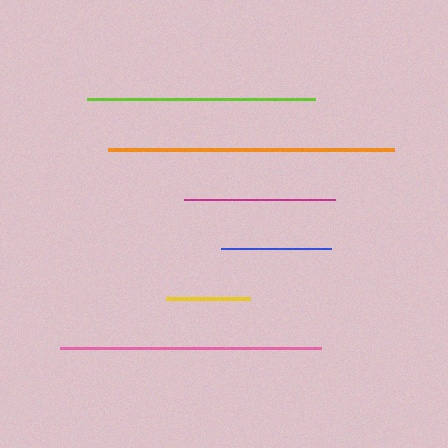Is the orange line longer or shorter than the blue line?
The orange line is longer than the blue line.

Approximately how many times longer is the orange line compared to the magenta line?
The orange line is approximately 1.9 times the length of the magenta line.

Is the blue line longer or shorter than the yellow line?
The blue line is longer than the yellow line.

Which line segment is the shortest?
The yellow line is the shortest at approximately 84 pixels.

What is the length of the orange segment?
The orange segment is approximately 286 pixels long.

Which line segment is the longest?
The orange line is the longest at approximately 286 pixels.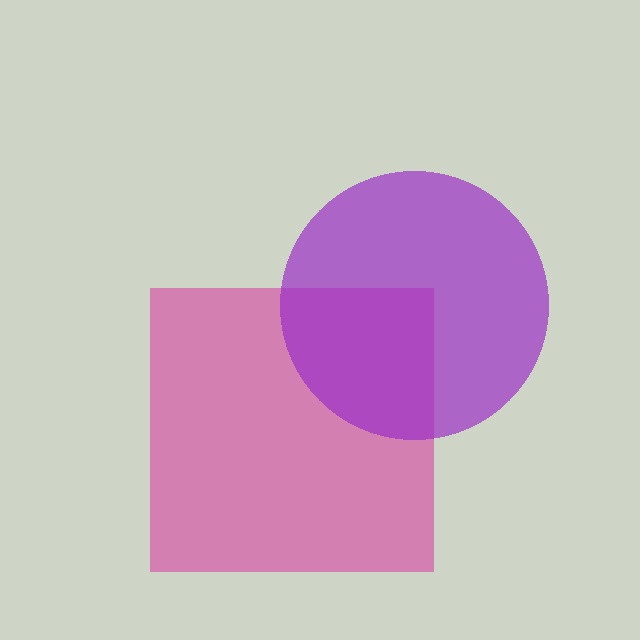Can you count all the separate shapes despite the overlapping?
Yes, there are 2 separate shapes.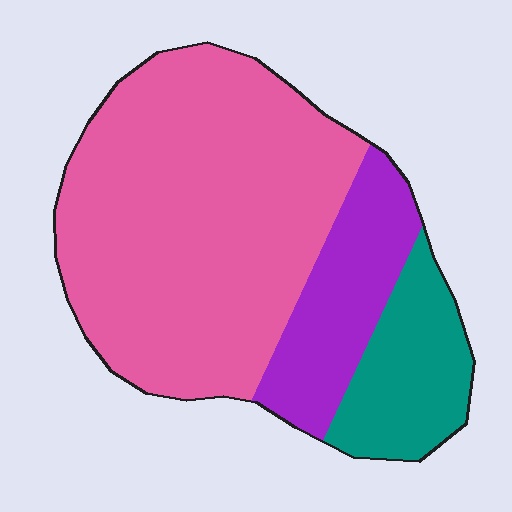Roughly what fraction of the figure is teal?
Teal covers around 15% of the figure.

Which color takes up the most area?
Pink, at roughly 65%.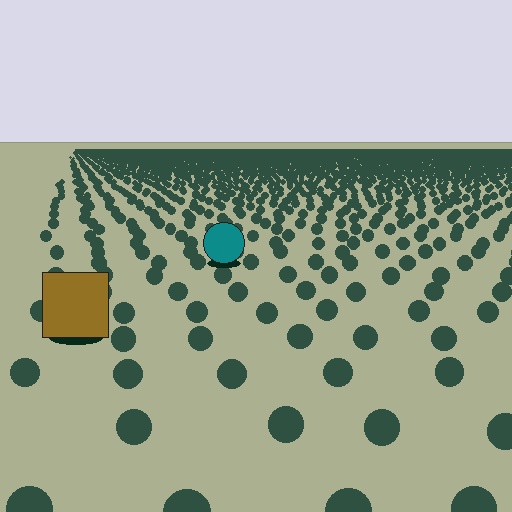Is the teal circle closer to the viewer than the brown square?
No. The brown square is closer — you can tell from the texture gradient: the ground texture is coarser near it.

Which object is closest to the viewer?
The brown square is closest. The texture marks near it are larger and more spread out.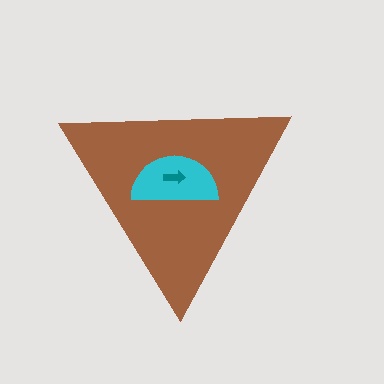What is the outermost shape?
The brown triangle.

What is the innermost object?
The teal arrow.